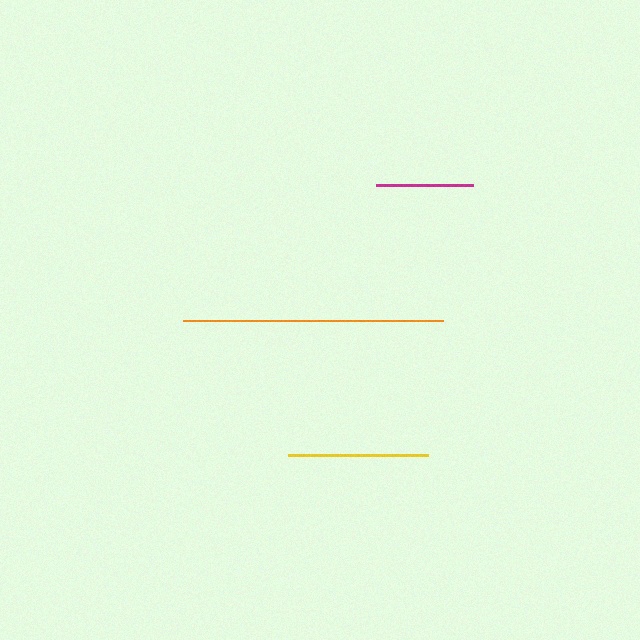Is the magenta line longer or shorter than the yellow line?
The yellow line is longer than the magenta line.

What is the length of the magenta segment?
The magenta segment is approximately 98 pixels long.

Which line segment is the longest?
The orange line is the longest at approximately 260 pixels.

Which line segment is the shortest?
The magenta line is the shortest at approximately 98 pixels.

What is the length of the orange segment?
The orange segment is approximately 260 pixels long.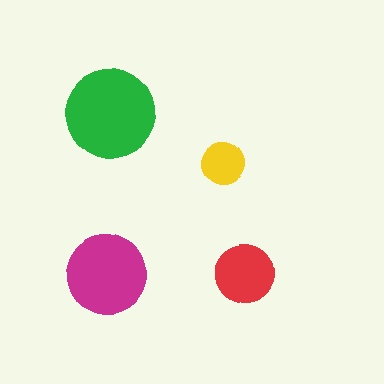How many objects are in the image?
There are 4 objects in the image.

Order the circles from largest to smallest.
the green one, the magenta one, the red one, the yellow one.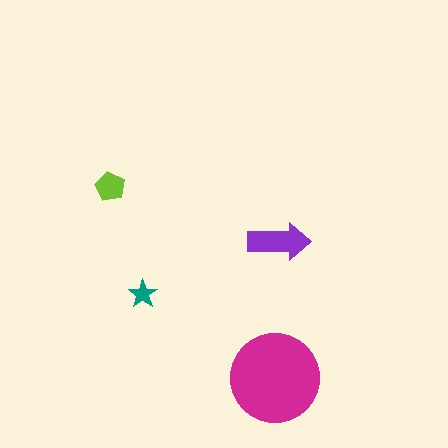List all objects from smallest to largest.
The teal star, the lime pentagon, the purple arrow, the magenta circle.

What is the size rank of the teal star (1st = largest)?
4th.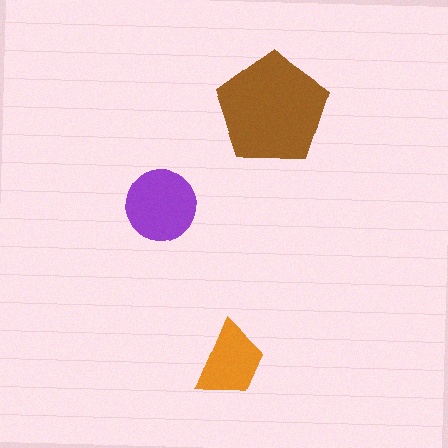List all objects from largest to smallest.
The brown pentagon, the purple circle, the orange trapezoid.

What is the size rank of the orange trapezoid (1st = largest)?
3rd.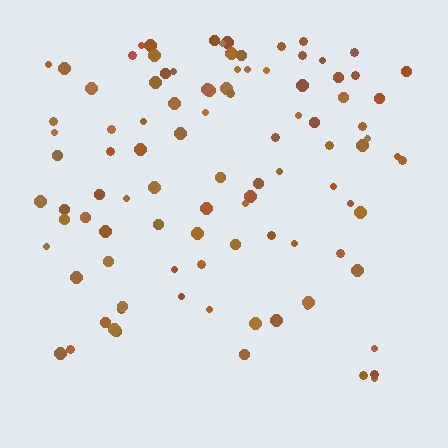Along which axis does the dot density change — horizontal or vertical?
Vertical.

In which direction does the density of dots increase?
From bottom to top, with the top side densest.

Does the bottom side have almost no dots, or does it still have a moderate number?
Still a moderate number, just noticeably fewer than the top.